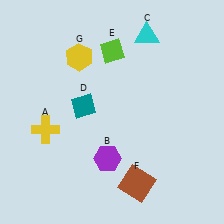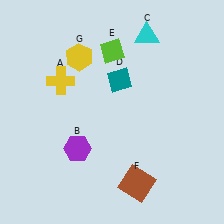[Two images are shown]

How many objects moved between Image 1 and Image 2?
3 objects moved between the two images.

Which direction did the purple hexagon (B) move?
The purple hexagon (B) moved left.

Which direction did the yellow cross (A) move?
The yellow cross (A) moved up.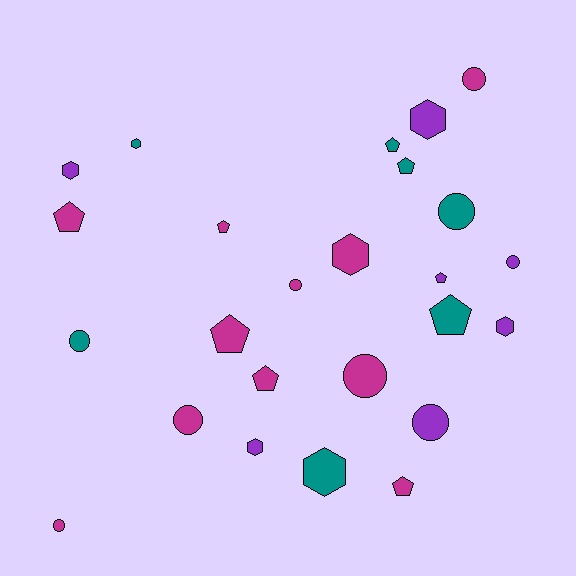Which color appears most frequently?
Magenta, with 11 objects.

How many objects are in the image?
There are 25 objects.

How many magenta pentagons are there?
There are 5 magenta pentagons.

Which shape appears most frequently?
Pentagon, with 9 objects.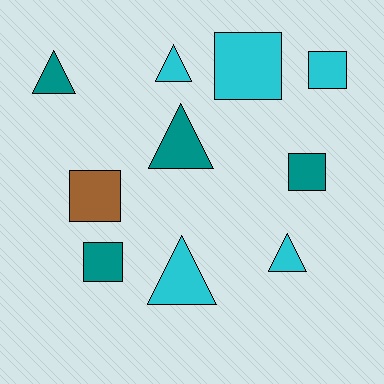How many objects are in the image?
There are 10 objects.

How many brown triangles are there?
There are no brown triangles.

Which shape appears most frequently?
Triangle, with 5 objects.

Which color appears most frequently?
Cyan, with 5 objects.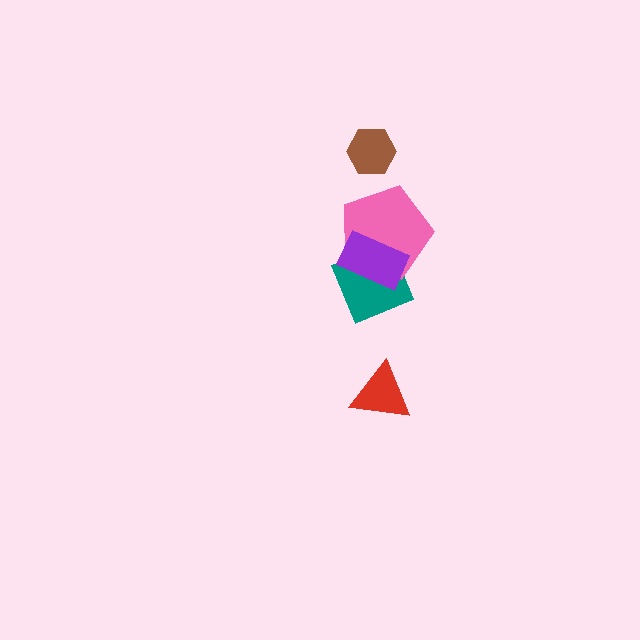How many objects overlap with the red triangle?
0 objects overlap with the red triangle.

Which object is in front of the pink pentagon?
The purple rectangle is in front of the pink pentagon.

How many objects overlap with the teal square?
2 objects overlap with the teal square.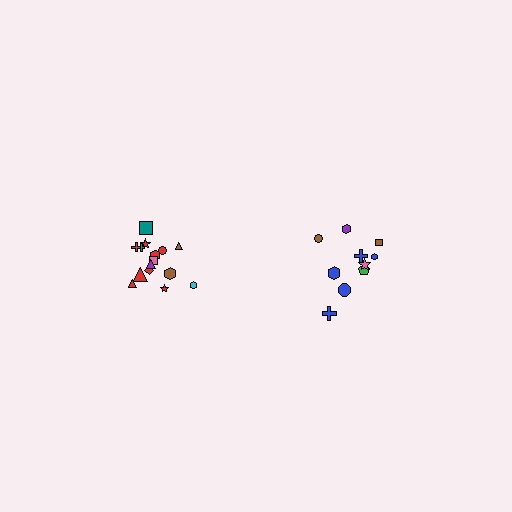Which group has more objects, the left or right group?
The left group.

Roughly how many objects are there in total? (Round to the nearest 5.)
Roughly 25 objects in total.